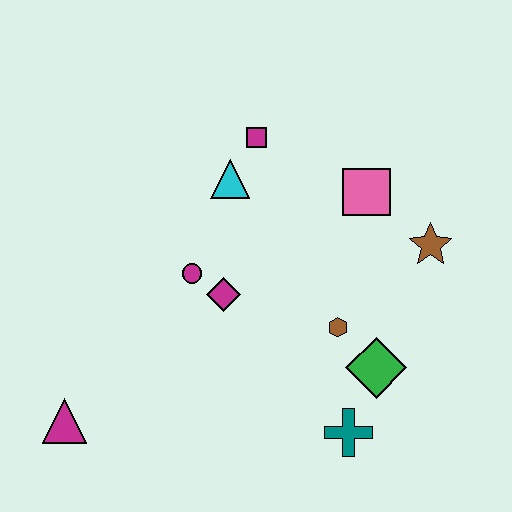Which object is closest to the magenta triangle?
The magenta circle is closest to the magenta triangle.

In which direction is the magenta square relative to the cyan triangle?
The magenta square is above the cyan triangle.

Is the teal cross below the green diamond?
Yes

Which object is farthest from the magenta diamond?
The brown star is farthest from the magenta diamond.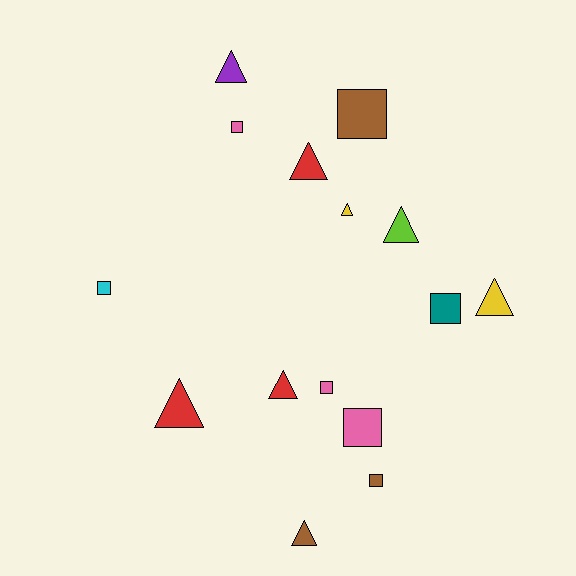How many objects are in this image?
There are 15 objects.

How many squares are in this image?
There are 7 squares.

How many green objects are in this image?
There are no green objects.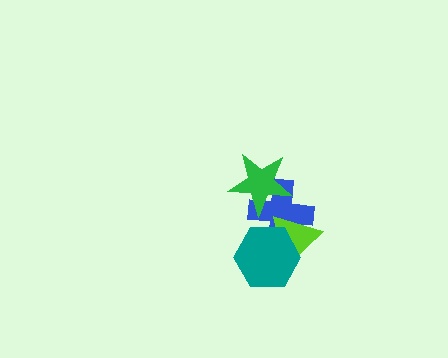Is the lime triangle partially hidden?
Yes, it is partially covered by another shape.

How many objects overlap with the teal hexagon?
2 objects overlap with the teal hexagon.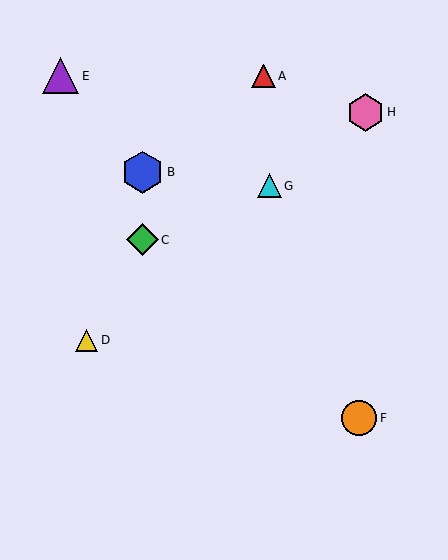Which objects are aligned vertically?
Objects B, C are aligned vertically.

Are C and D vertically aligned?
No, C is at x≈143 and D is at x≈86.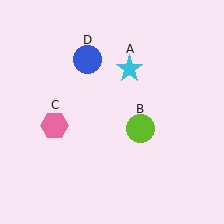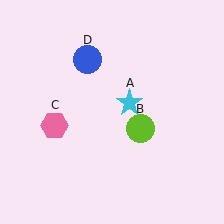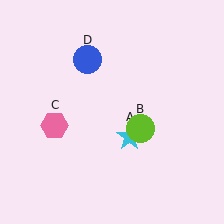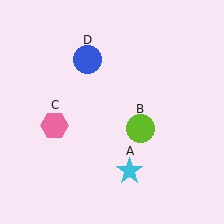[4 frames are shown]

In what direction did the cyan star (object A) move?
The cyan star (object A) moved down.